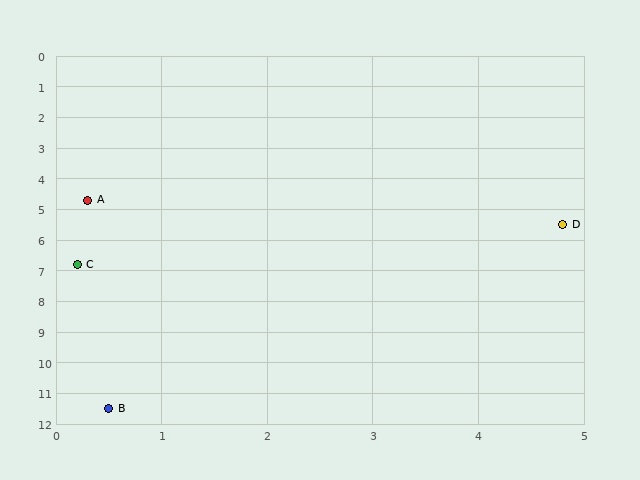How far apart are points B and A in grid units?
Points B and A are about 6.8 grid units apart.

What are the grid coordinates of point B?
Point B is at approximately (0.5, 11.5).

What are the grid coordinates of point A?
Point A is at approximately (0.3, 4.7).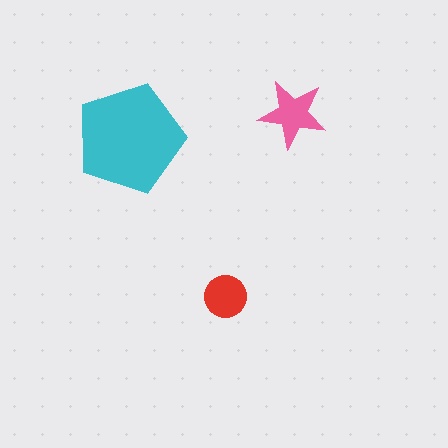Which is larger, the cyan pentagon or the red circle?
The cyan pentagon.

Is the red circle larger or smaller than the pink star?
Smaller.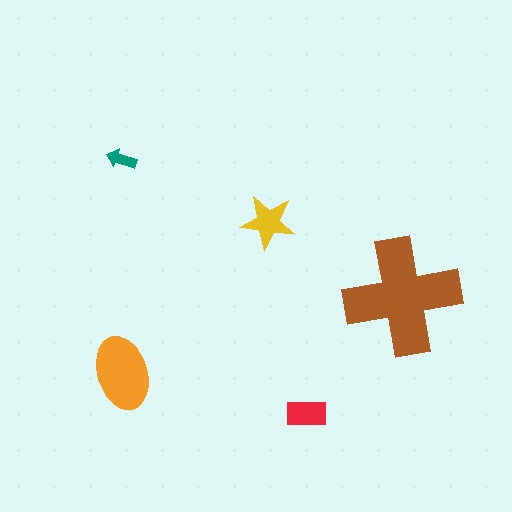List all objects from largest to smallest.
The brown cross, the orange ellipse, the yellow star, the red rectangle, the teal arrow.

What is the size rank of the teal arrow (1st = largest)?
5th.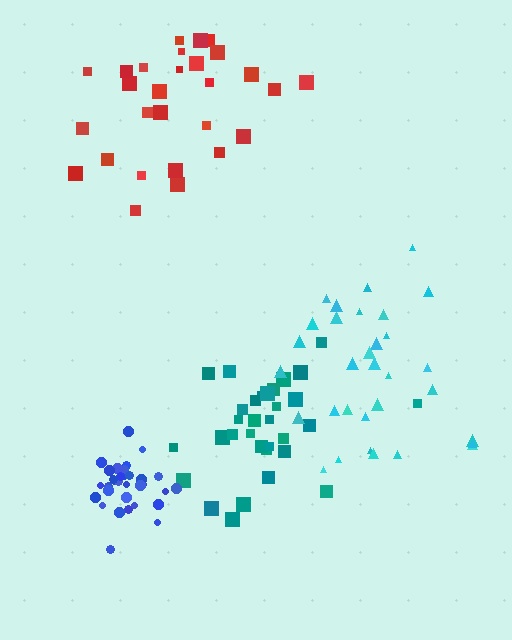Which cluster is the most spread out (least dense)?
Red.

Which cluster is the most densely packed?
Blue.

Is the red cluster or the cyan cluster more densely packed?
Cyan.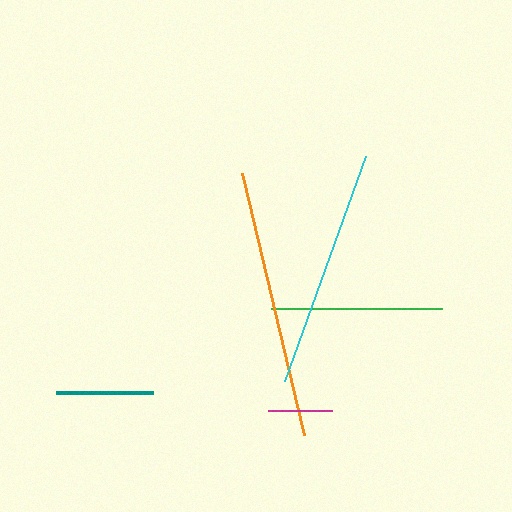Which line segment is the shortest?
The magenta line is the shortest at approximately 64 pixels.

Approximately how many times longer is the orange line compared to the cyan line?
The orange line is approximately 1.1 times the length of the cyan line.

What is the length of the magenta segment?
The magenta segment is approximately 64 pixels long.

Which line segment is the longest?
The orange line is the longest at approximately 269 pixels.